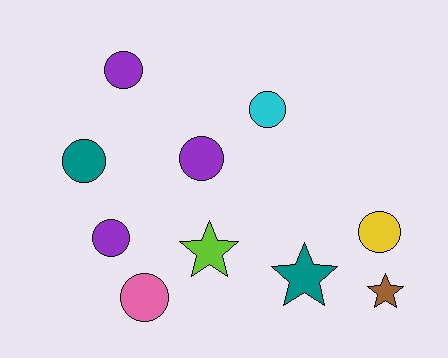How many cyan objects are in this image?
There is 1 cyan object.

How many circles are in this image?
There are 7 circles.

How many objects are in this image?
There are 10 objects.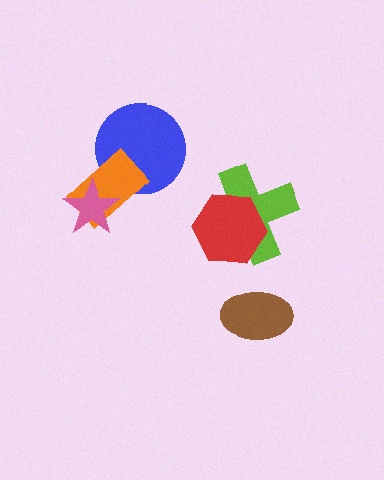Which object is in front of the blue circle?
The orange rectangle is in front of the blue circle.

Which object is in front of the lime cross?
The red hexagon is in front of the lime cross.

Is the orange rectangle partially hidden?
Yes, it is partially covered by another shape.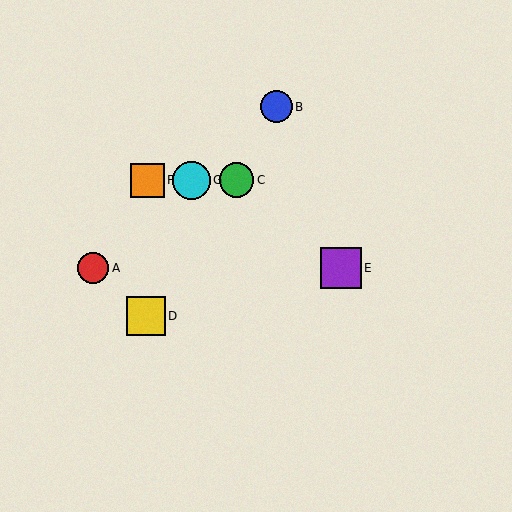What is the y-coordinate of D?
Object D is at y≈316.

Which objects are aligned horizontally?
Objects C, F, G are aligned horizontally.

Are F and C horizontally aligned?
Yes, both are at y≈180.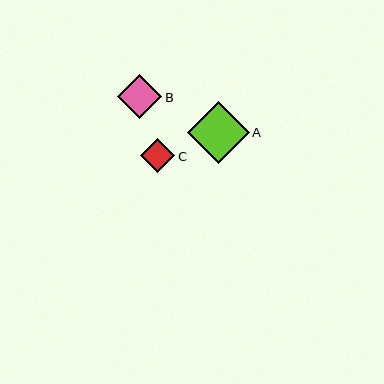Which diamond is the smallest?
Diamond C is the smallest with a size of approximately 34 pixels.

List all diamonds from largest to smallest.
From largest to smallest: A, B, C.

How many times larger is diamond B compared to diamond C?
Diamond B is approximately 1.3 times the size of diamond C.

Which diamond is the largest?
Diamond A is the largest with a size of approximately 61 pixels.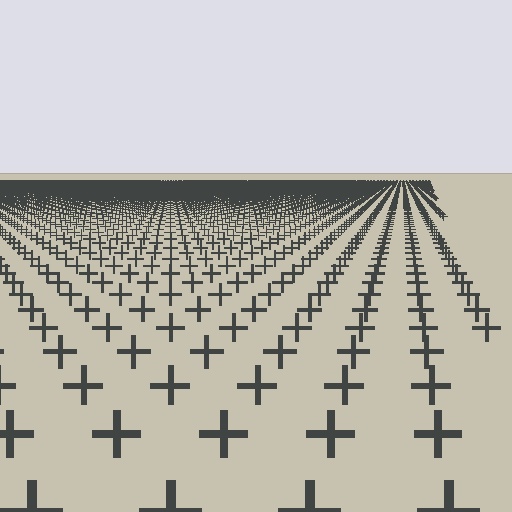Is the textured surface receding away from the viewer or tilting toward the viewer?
The surface is receding away from the viewer. Texture elements get smaller and denser toward the top.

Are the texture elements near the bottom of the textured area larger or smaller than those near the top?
Larger. Near the bottom, elements are closer to the viewer and appear at a bigger on-screen size.